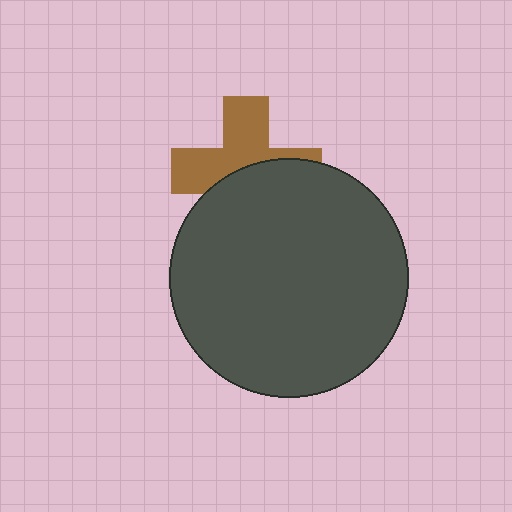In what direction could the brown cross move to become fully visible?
The brown cross could move up. That would shift it out from behind the dark gray circle entirely.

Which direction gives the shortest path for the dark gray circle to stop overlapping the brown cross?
Moving down gives the shortest separation.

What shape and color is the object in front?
The object in front is a dark gray circle.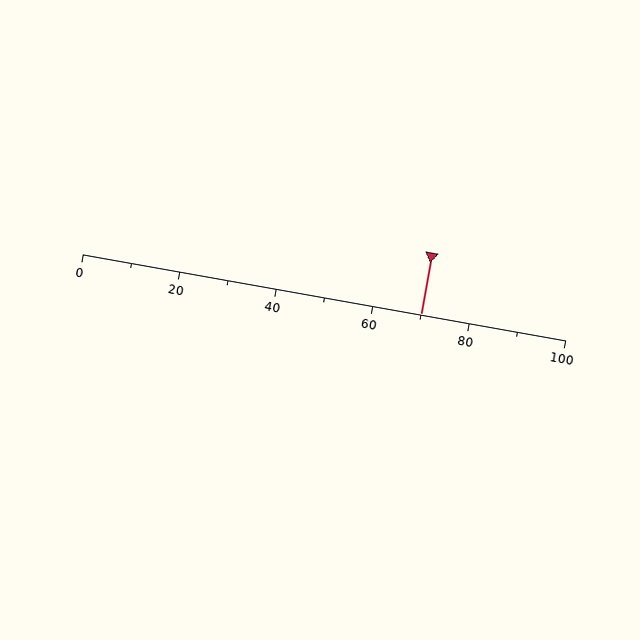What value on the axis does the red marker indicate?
The marker indicates approximately 70.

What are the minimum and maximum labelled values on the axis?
The axis runs from 0 to 100.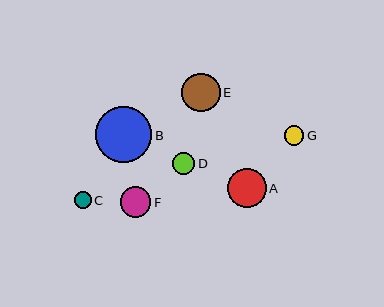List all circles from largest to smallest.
From largest to smallest: B, A, E, F, D, G, C.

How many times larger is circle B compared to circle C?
Circle B is approximately 3.4 times the size of circle C.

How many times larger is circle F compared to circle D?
Circle F is approximately 1.4 times the size of circle D.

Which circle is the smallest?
Circle C is the smallest with a size of approximately 17 pixels.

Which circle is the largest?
Circle B is the largest with a size of approximately 56 pixels.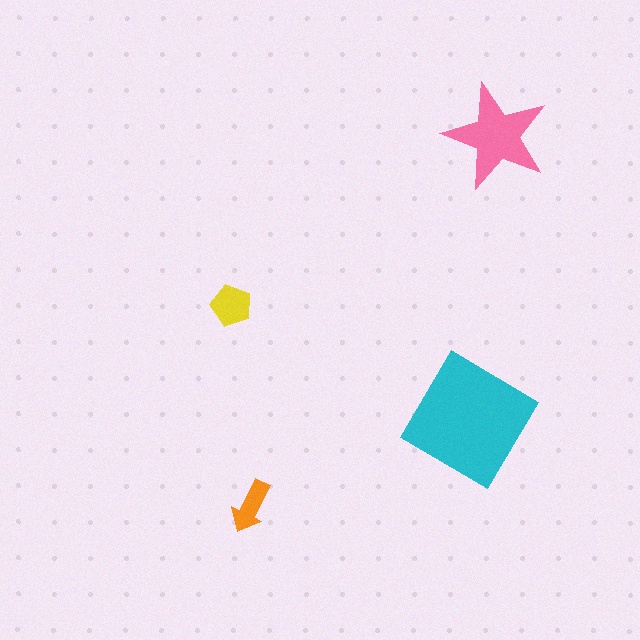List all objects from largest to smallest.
The cyan diamond, the pink star, the yellow pentagon, the orange arrow.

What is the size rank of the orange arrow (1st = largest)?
4th.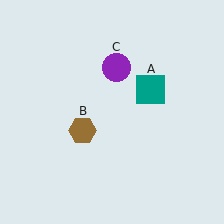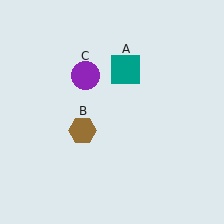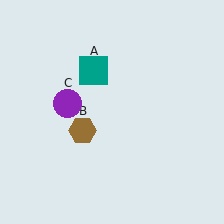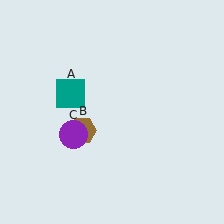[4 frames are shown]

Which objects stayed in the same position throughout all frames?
Brown hexagon (object B) remained stationary.